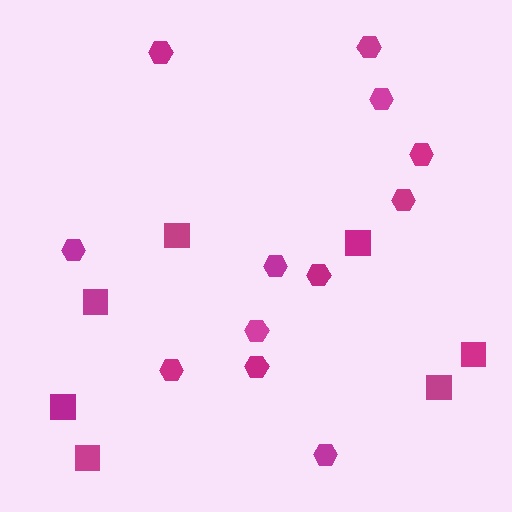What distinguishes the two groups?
There are 2 groups: one group of squares (7) and one group of hexagons (12).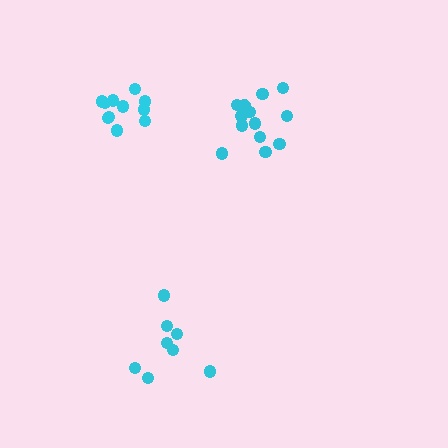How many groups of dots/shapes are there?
There are 3 groups.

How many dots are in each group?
Group 1: 13 dots, Group 2: 8 dots, Group 3: 11 dots (32 total).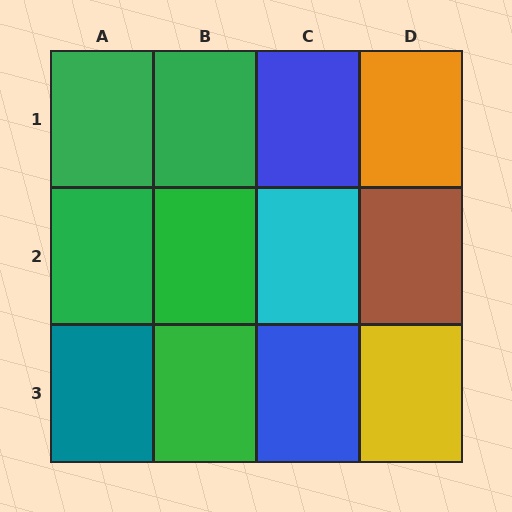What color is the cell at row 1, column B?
Green.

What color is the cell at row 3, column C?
Blue.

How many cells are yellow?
1 cell is yellow.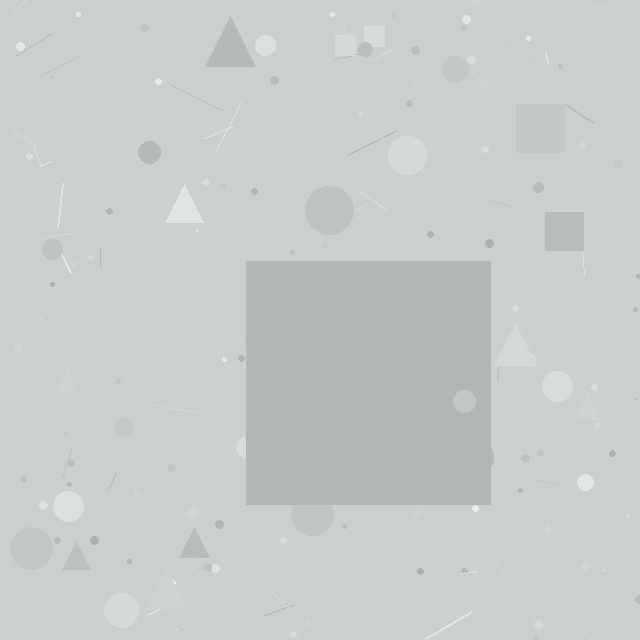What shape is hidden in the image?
A square is hidden in the image.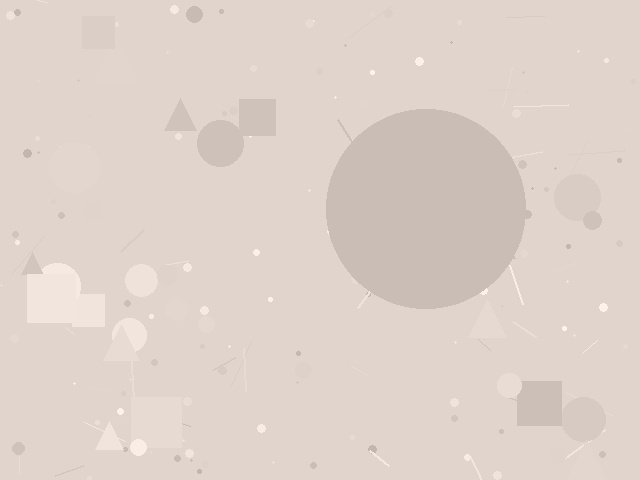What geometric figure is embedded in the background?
A circle is embedded in the background.